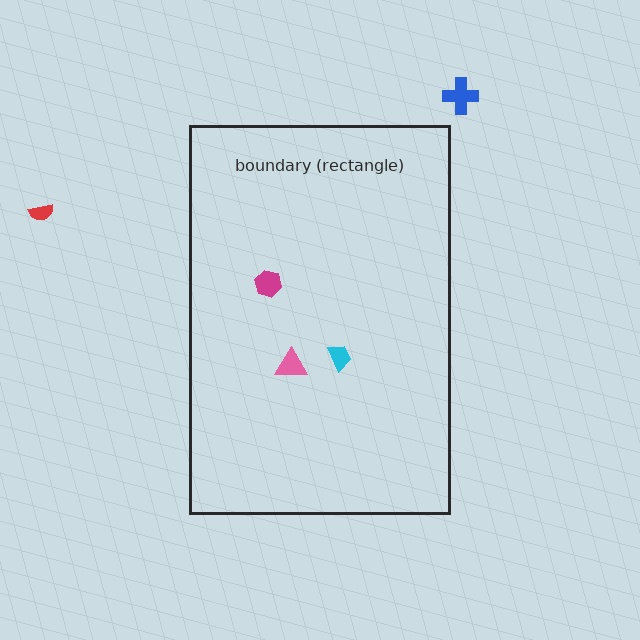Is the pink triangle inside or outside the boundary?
Inside.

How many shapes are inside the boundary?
3 inside, 2 outside.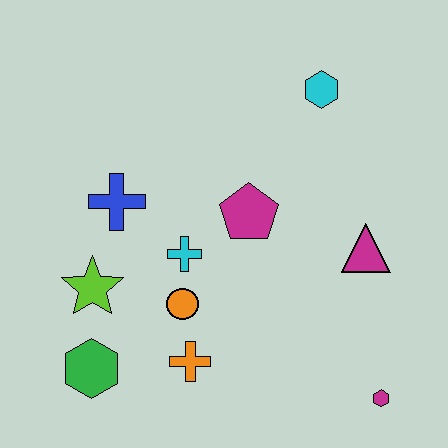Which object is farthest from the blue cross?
The magenta hexagon is farthest from the blue cross.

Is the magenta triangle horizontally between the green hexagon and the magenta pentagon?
No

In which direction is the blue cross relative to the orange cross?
The blue cross is above the orange cross.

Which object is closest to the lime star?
The green hexagon is closest to the lime star.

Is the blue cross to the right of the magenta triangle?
No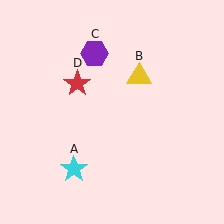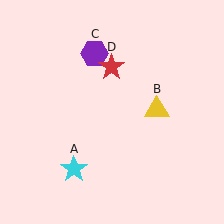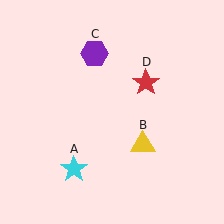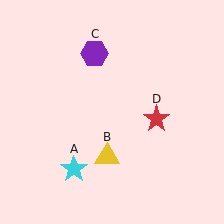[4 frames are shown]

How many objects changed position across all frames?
2 objects changed position: yellow triangle (object B), red star (object D).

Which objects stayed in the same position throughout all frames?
Cyan star (object A) and purple hexagon (object C) remained stationary.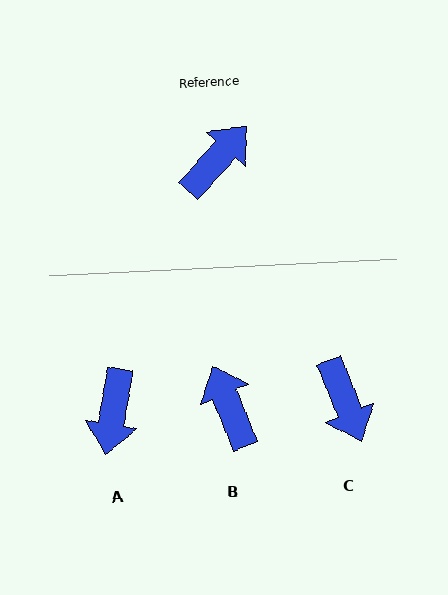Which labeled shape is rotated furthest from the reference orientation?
A, about 148 degrees away.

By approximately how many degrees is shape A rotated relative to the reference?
Approximately 148 degrees clockwise.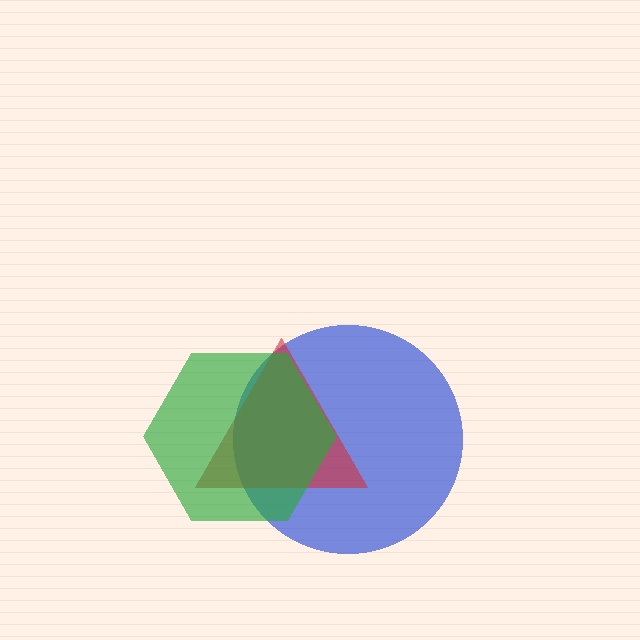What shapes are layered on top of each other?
The layered shapes are: a blue circle, a red triangle, a green hexagon.